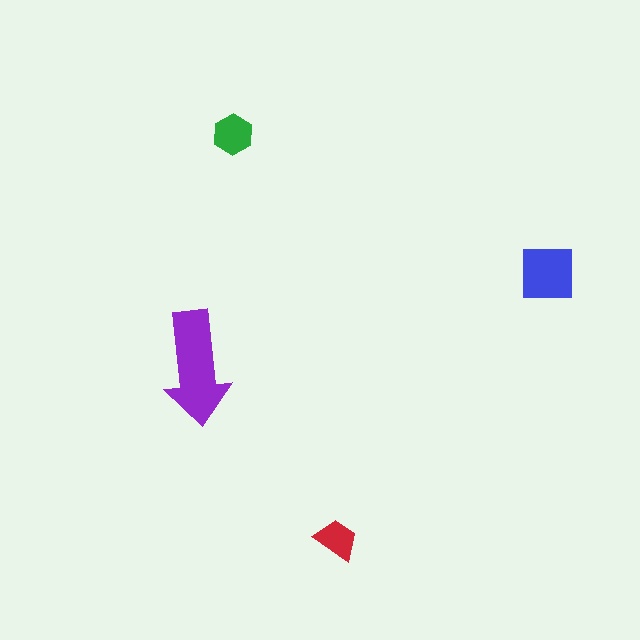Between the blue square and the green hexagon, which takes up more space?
The blue square.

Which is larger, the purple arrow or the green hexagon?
The purple arrow.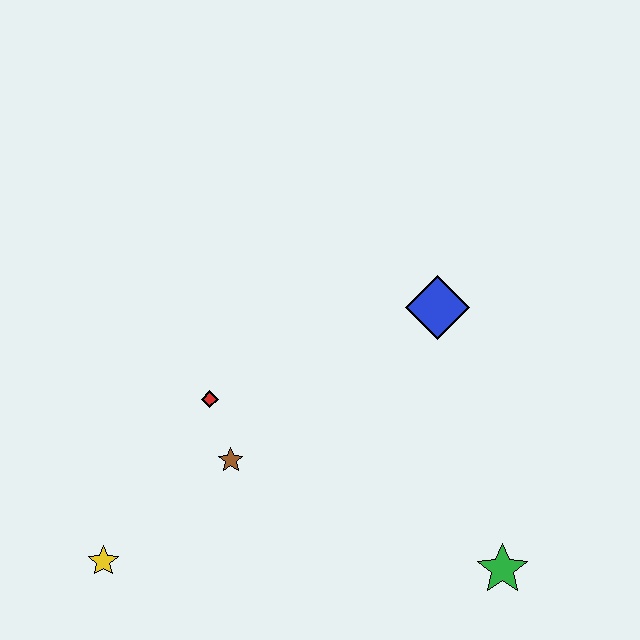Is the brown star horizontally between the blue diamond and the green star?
No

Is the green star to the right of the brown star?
Yes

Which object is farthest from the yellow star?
The blue diamond is farthest from the yellow star.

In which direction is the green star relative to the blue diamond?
The green star is below the blue diamond.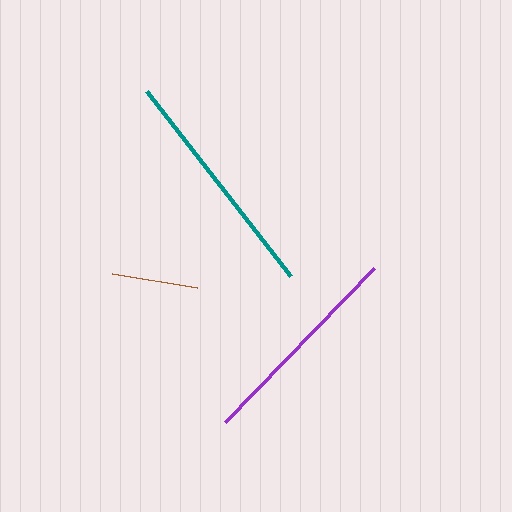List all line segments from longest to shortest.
From longest to shortest: teal, purple, brown.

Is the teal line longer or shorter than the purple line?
The teal line is longer than the purple line.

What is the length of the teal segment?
The teal segment is approximately 234 pixels long.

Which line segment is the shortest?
The brown line is the shortest at approximately 86 pixels.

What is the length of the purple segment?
The purple segment is approximately 214 pixels long.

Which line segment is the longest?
The teal line is the longest at approximately 234 pixels.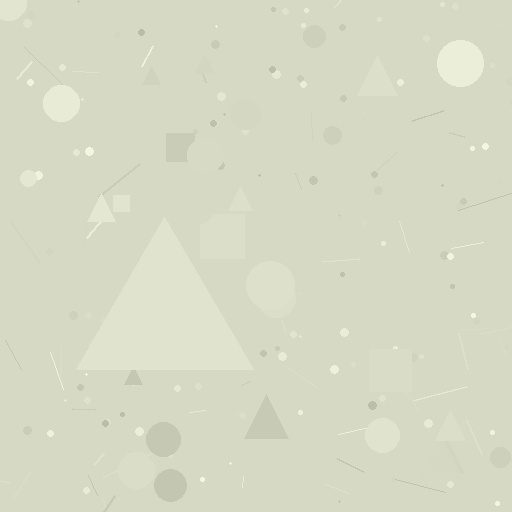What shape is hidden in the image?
A triangle is hidden in the image.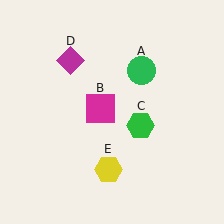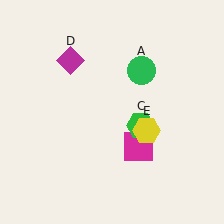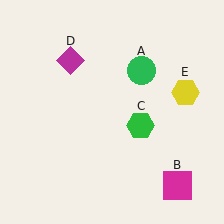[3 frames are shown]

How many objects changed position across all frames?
2 objects changed position: magenta square (object B), yellow hexagon (object E).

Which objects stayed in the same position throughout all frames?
Green circle (object A) and green hexagon (object C) and magenta diamond (object D) remained stationary.